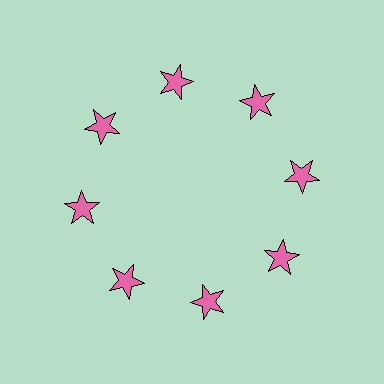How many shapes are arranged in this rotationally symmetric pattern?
There are 8 shapes, arranged in 8 groups of 1.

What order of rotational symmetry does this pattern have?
This pattern has 8-fold rotational symmetry.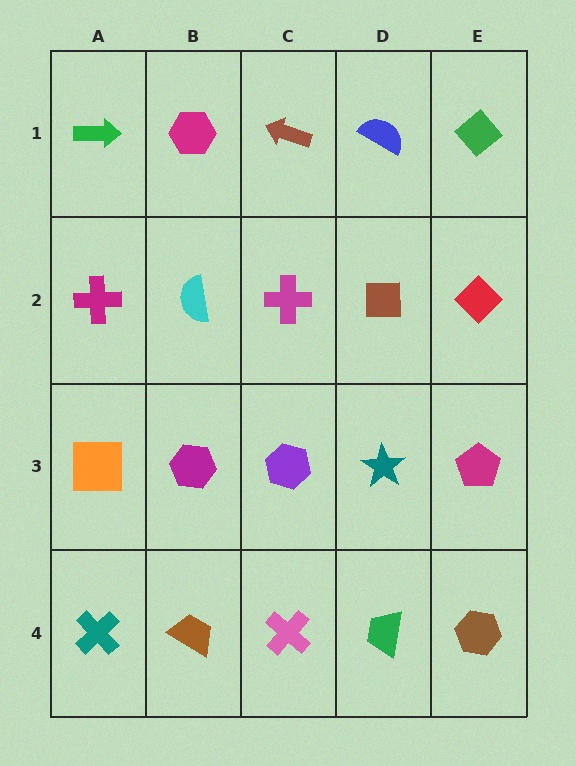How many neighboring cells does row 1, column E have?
2.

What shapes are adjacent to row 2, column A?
A green arrow (row 1, column A), an orange square (row 3, column A), a cyan semicircle (row 2, column B).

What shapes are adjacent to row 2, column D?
A blue semicircle (row 1, column D), a teal star (row 3, column D), a magenta cross (row 2, column C), a red diamond (row 2, column E).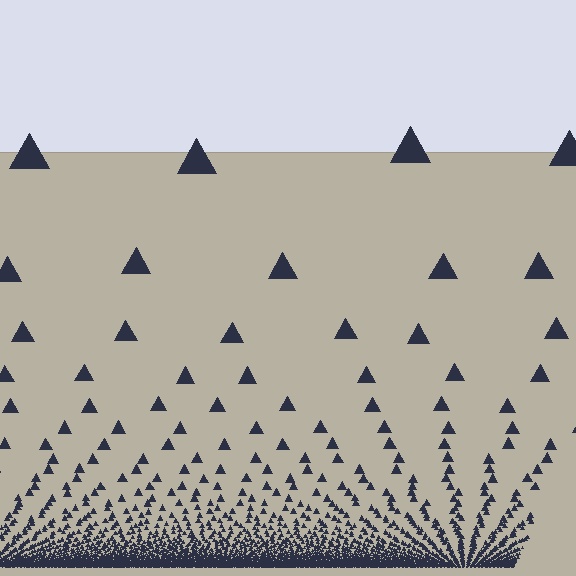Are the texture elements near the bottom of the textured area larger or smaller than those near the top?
Smaller. The gradient is inverted — elements near the bottom are smaller and denser.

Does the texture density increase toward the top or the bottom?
Density increases toward the bottom.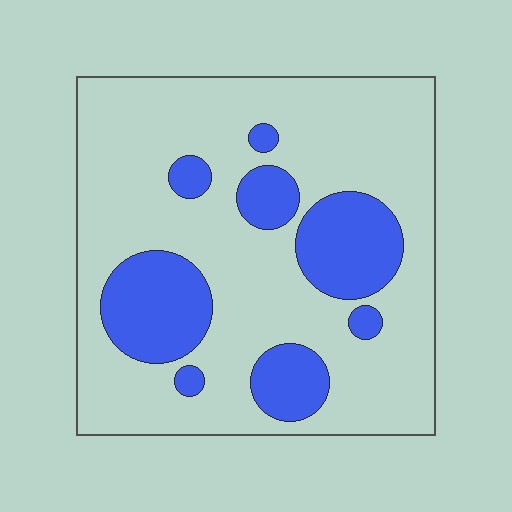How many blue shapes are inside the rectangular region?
8.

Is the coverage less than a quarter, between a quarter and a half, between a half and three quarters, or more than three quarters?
Less than a quarter.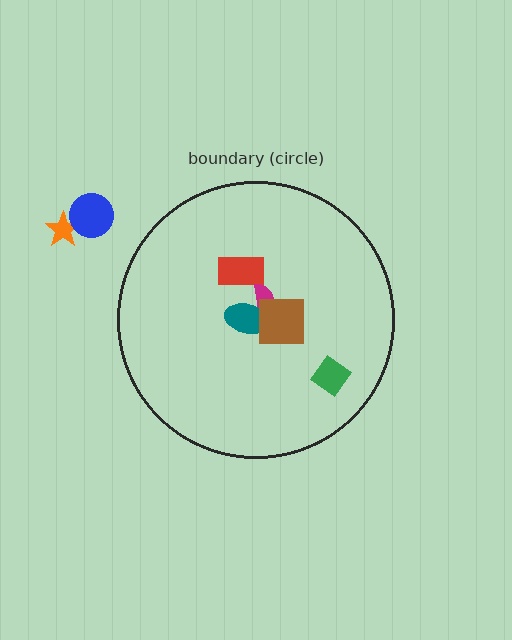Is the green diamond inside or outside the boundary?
Inside.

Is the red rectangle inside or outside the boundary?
Inside.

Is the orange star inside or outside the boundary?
Outside.